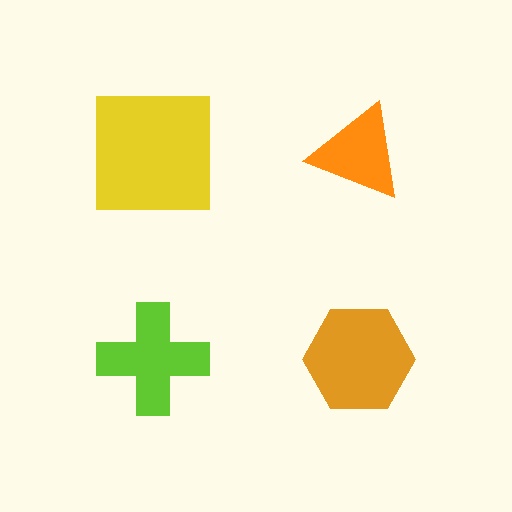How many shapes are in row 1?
2 shapes.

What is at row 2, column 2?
An orange hexagon.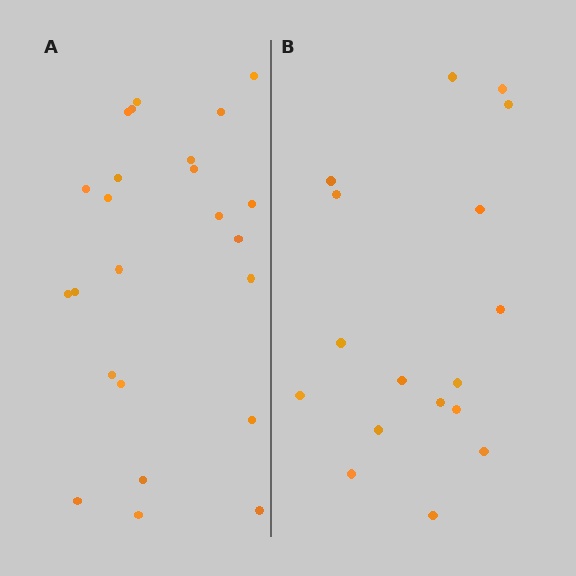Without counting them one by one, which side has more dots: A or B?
Region A (the left region) has more dots.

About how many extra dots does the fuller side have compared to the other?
Region A has roughly 8 or so more dots than region B.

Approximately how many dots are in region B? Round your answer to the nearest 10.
About 20 dots. (The exact count is 17, which rounds to 20.)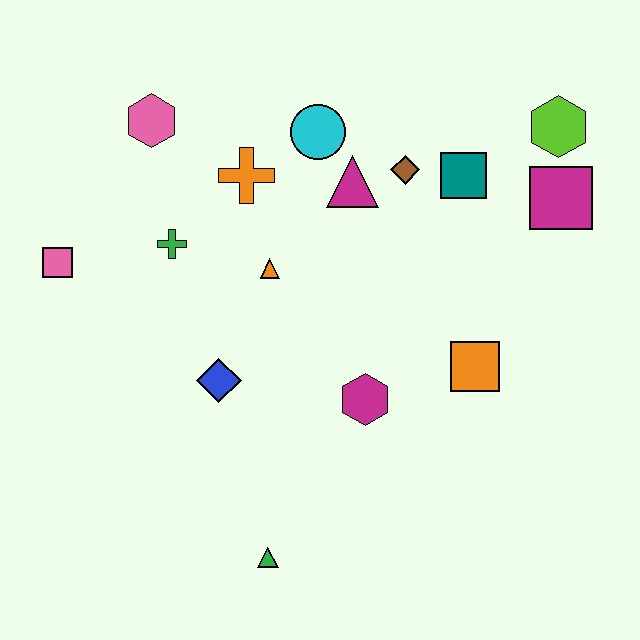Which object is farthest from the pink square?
The lime hexagon is farthest from the pink square.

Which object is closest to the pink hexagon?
The orange cross is closest to the pink hexagon.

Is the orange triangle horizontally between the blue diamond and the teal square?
Yes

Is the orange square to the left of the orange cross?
No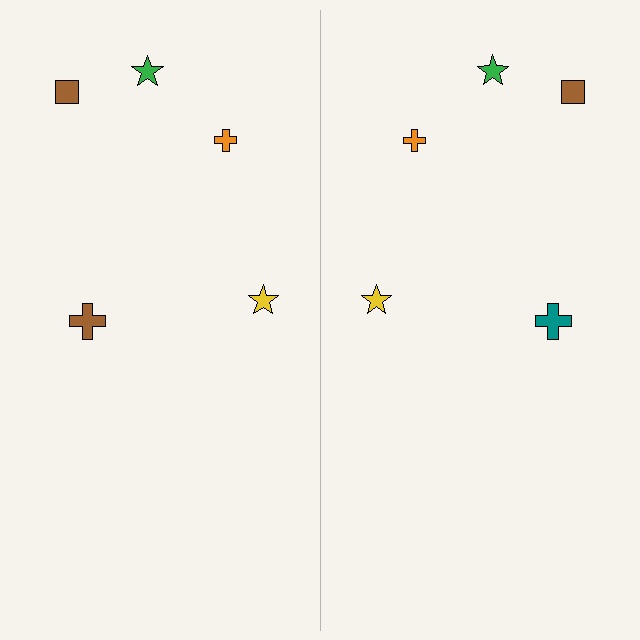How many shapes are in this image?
There are 10 shapes in this image.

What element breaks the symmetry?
The teal cross on the right side breaks the symmetry — its mirror counterpart is brown.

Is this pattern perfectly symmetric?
No, the pattern is not perfectly symmetric. The teal cross on the right side breaks the symmetry — its mirror counterpart is brown.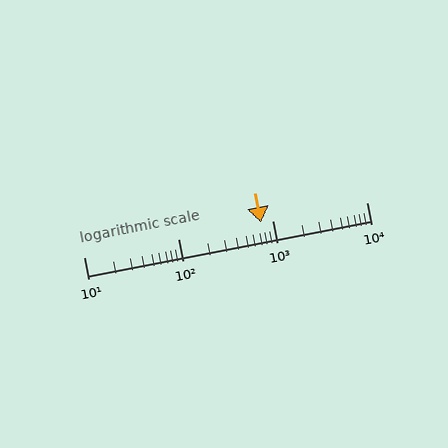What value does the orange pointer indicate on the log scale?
The pointer indicates approximately 760.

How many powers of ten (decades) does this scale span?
The scale spans 3 decades, from 10 to 10000.